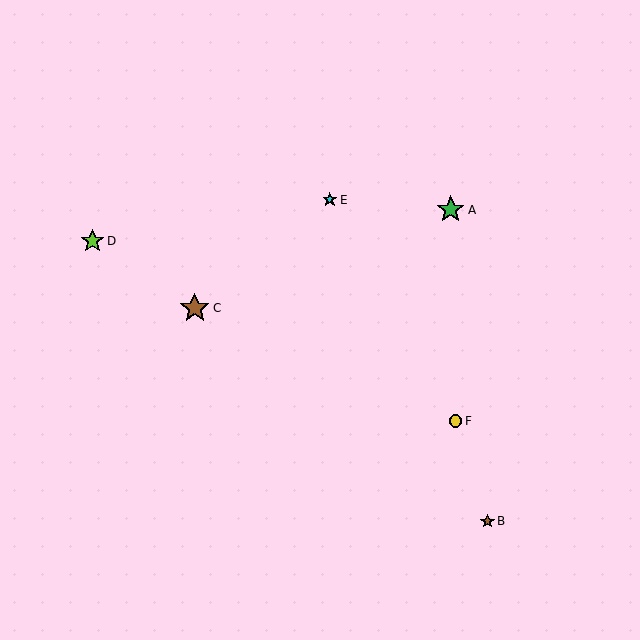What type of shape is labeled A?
Shape A is a green star.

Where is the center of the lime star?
The center of the lime star is at (92, 241).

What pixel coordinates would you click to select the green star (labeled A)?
Click at (451, 210) to select the green star A.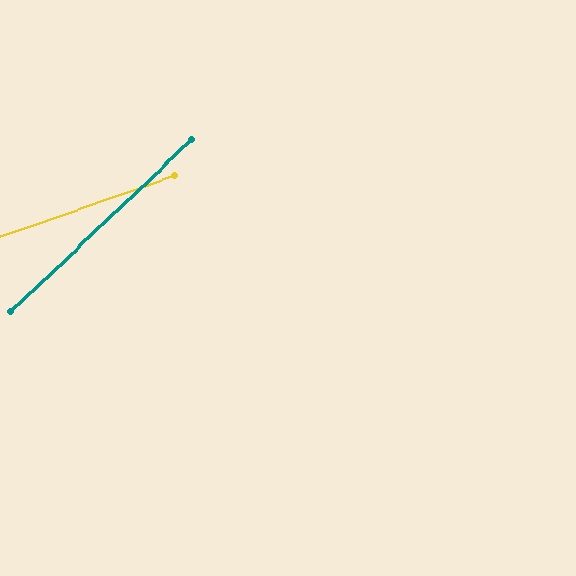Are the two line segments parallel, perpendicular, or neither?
Neither parallel nor perpendicular — they differ by about 24°.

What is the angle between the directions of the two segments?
Approximately 24 degrees.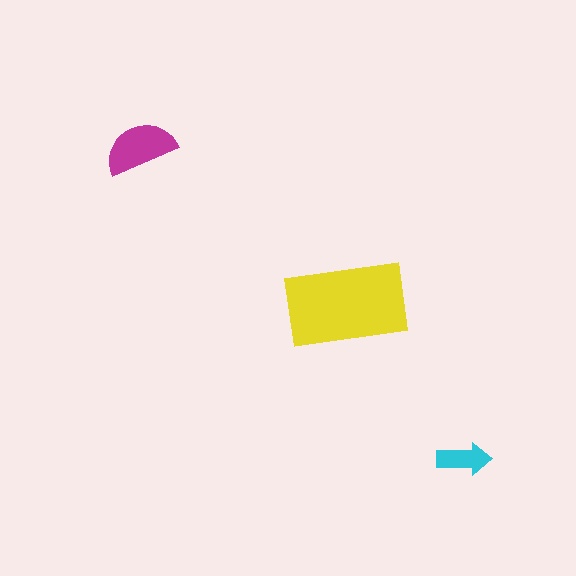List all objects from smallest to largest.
The cyan arrow, the magenta semicircle, the yellow rectangle.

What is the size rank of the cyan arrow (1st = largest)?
3rd.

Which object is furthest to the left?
The magenta semicircle is leftmost.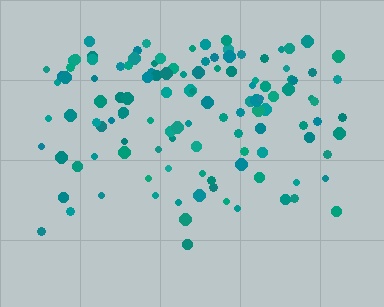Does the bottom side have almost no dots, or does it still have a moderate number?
Still a moderate number, just noticeably fewer than the top.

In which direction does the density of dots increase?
From bottom to top, with the top side densest.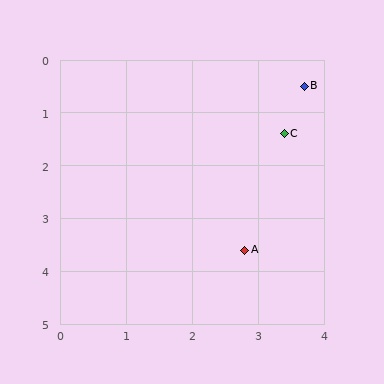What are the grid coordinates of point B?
Point B is at approximately (3.7, 0.5).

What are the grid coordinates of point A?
Point A is at approximately (2.8, 3.6).